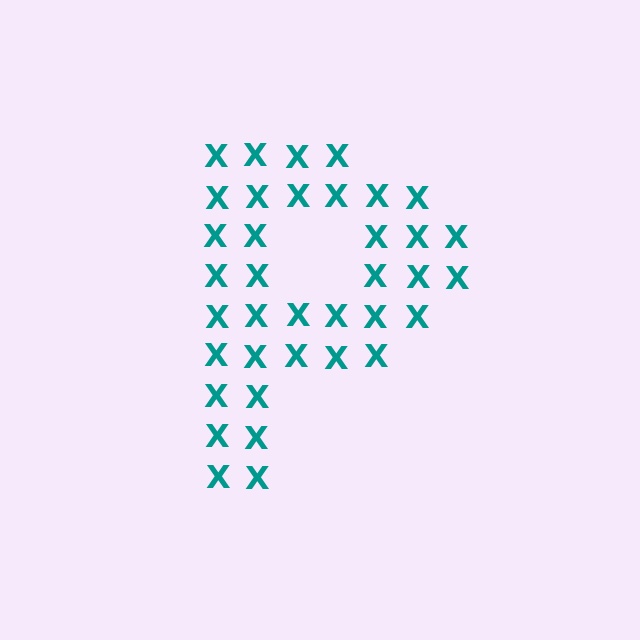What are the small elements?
The small elements are letter X's.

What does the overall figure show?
The overall figure shows the letter P.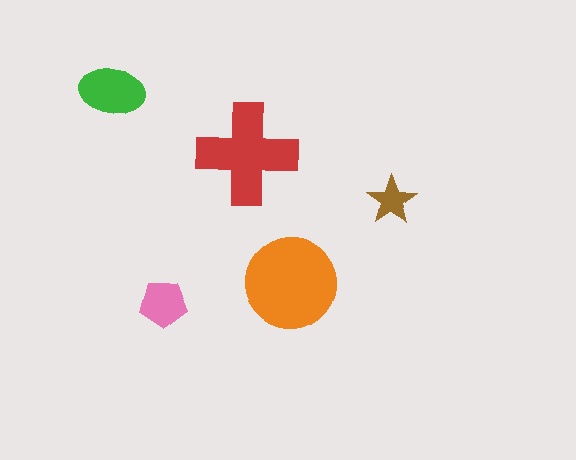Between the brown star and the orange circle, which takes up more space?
The orange circle.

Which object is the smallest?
The brown star.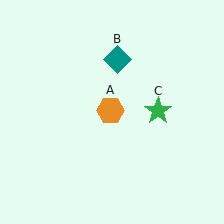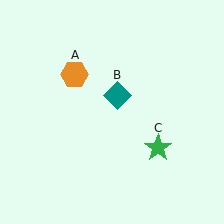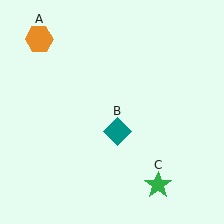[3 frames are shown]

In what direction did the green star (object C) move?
The green star (object C) moved down.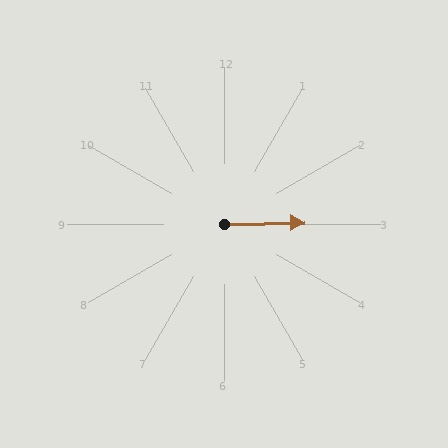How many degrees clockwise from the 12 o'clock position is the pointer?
Approximately 89 degrees.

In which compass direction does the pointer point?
East.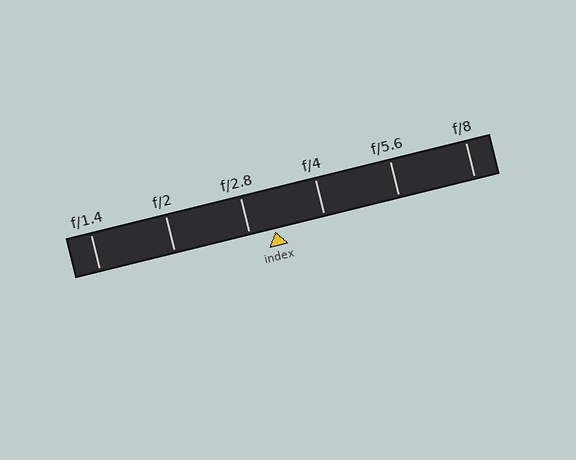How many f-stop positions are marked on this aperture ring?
There are 6 f-stop positions marked.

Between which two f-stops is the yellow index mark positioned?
The index mark is between f/2.8 and f/4.